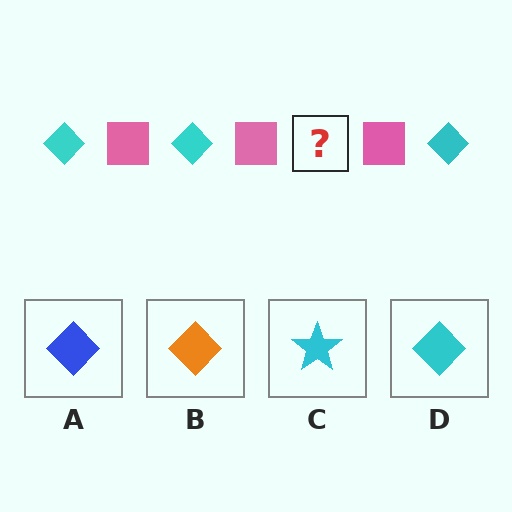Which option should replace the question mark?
Option D.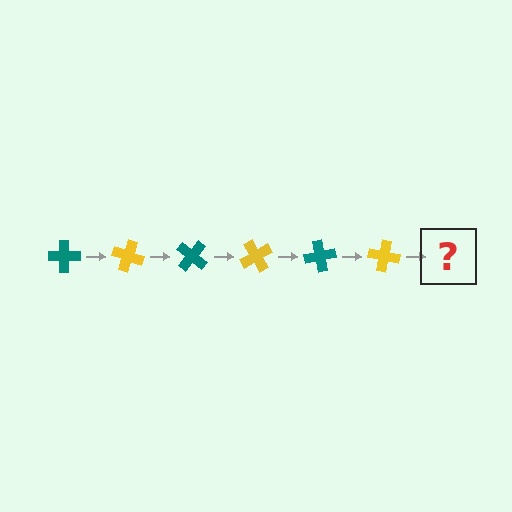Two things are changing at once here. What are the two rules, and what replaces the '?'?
The two rules are that it rotates 20 degrees each step and the color cycles through teal and yellow. The '?' should be a teal cross, rotated 120 degrees from the start.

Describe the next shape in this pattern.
It should be a teal cross, rotated 120 degrees from the start.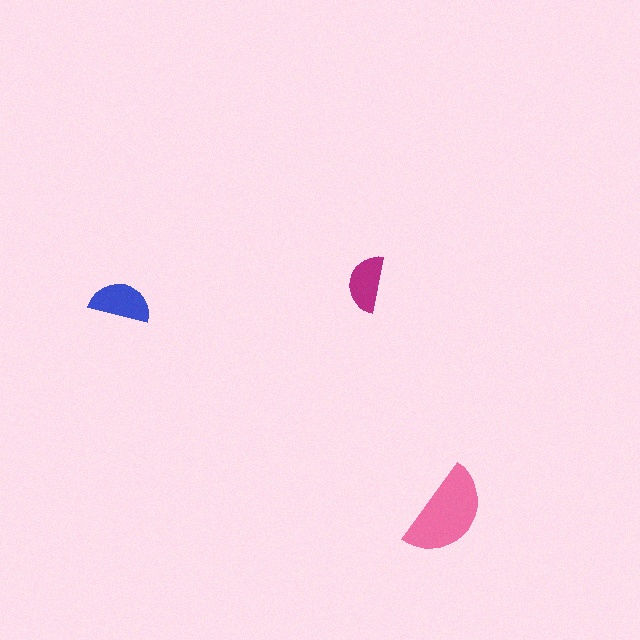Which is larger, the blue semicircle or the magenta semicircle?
The blue one.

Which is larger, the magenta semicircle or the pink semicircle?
The pink one.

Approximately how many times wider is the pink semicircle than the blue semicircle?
About 1.5 times wider.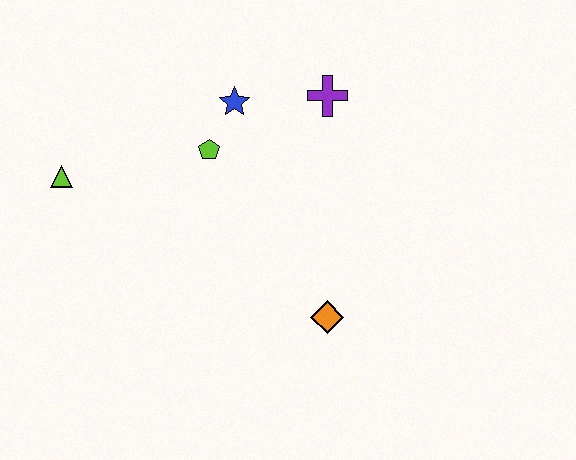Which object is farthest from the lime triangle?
The orange diamond is farthest from the lime triangle.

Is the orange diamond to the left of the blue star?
No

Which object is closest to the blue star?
The lime pentagon is closest to the blue star.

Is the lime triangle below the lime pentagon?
Yes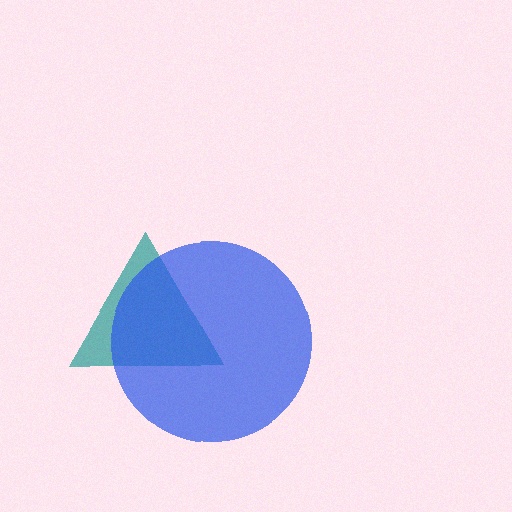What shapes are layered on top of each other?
The layered shapes are: a teal triangle, a blue circle.